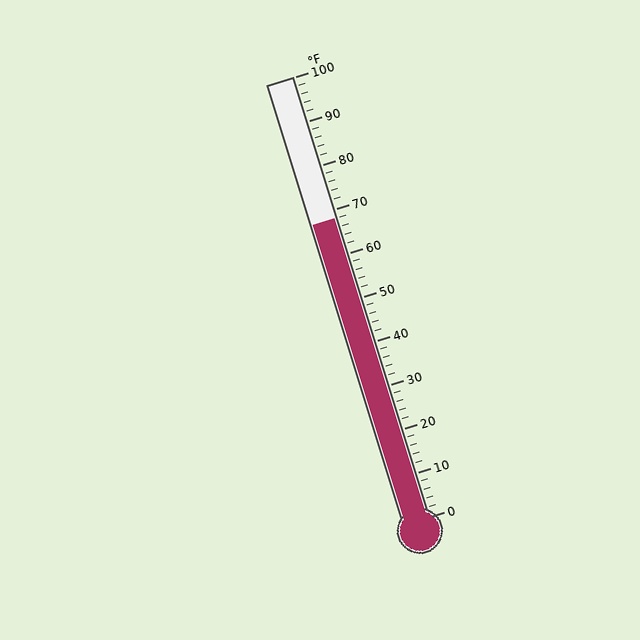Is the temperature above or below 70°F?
The temperature is below 70°F.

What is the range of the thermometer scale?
The thermometer scale ranges from 0°F to 100°F.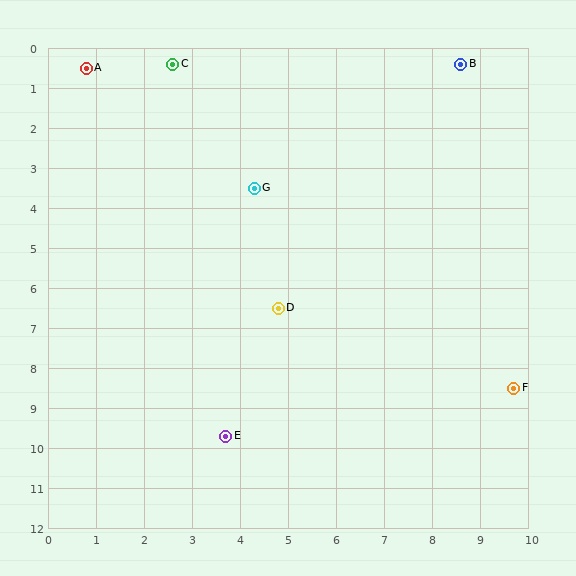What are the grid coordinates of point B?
Point B is at approximately (8.6, 0.4).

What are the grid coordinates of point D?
Point D is at approximately (4.8, 6.5).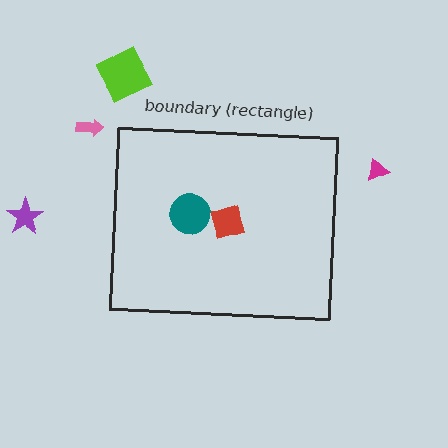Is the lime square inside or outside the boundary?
Outside.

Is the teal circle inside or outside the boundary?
Inside.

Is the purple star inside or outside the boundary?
Outside.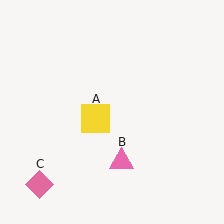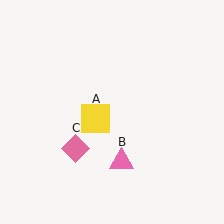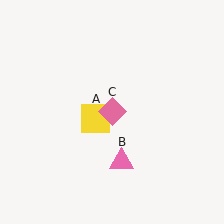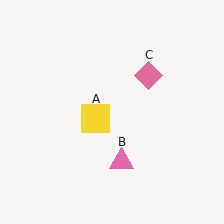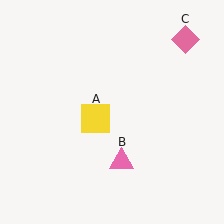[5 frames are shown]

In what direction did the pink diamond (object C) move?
The pink diamond (object C) moved up and to the right.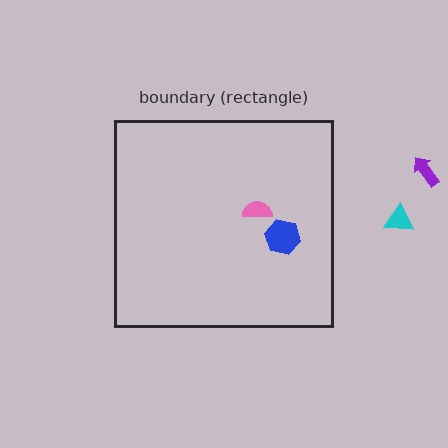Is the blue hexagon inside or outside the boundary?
Inside.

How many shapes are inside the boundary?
2 inside, 2 outside.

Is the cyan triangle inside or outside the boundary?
Outside.